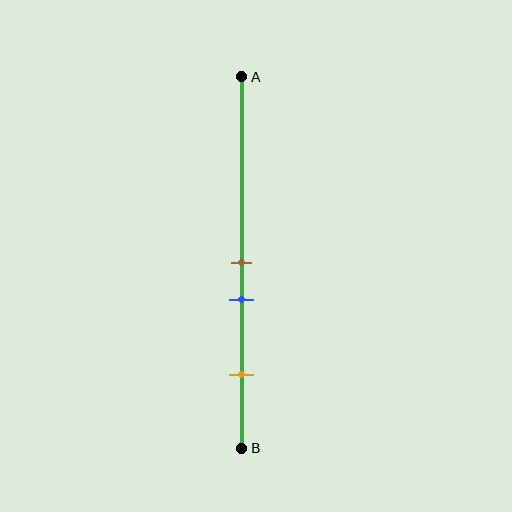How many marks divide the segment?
There are 3 marks dividing the segment.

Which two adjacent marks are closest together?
The brown and blue marks are the closest adjacent pair.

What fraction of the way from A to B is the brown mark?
The brown mark is approximately 50% (0.5) of the way from A to B.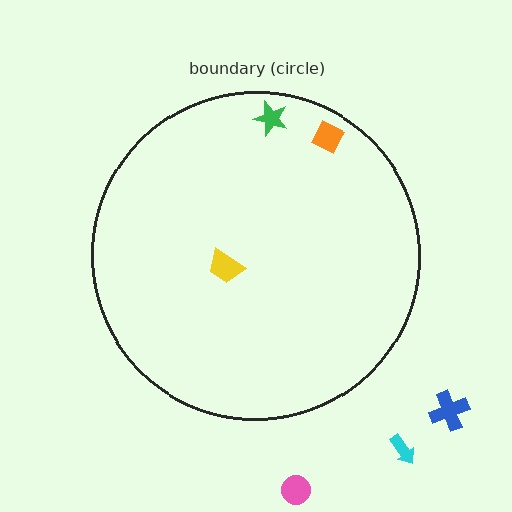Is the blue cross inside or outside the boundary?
Outside.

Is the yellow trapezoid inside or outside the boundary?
Inside.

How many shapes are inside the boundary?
3 inside, 3 outside.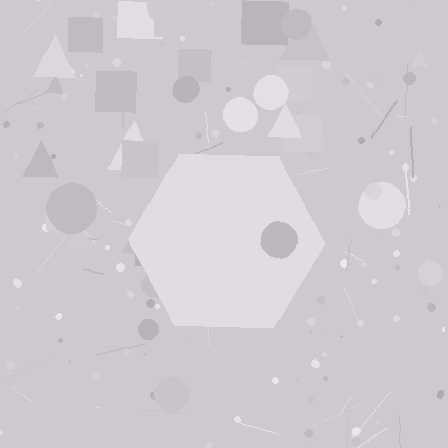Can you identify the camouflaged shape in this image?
The camouflaged shape is a hexagon.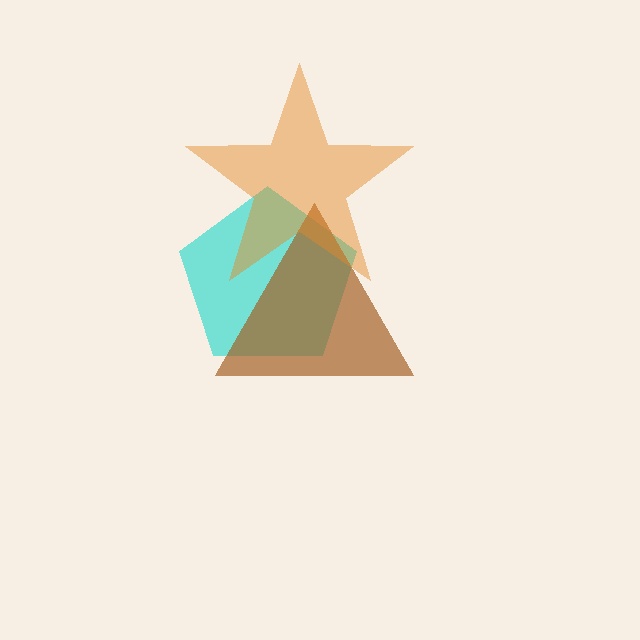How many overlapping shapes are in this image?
There are 3 overlapping shapes in the image.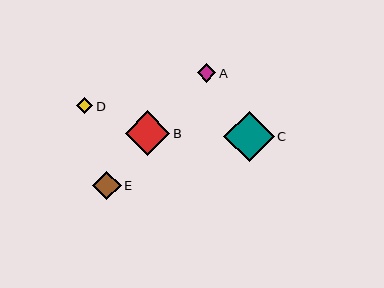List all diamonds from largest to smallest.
From largest to smallest: C, B, E, A, D.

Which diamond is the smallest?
Diamond D is the smallest with a size of approximately 16 pixels.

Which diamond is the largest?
Diamond C is the largest with a size of approximately 50 pixels.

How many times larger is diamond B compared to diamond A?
Diamond B is approximately 2.4 times the size of diamond A.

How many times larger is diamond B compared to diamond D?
Diamond B is approximately 2.7 times the size of diamond D.